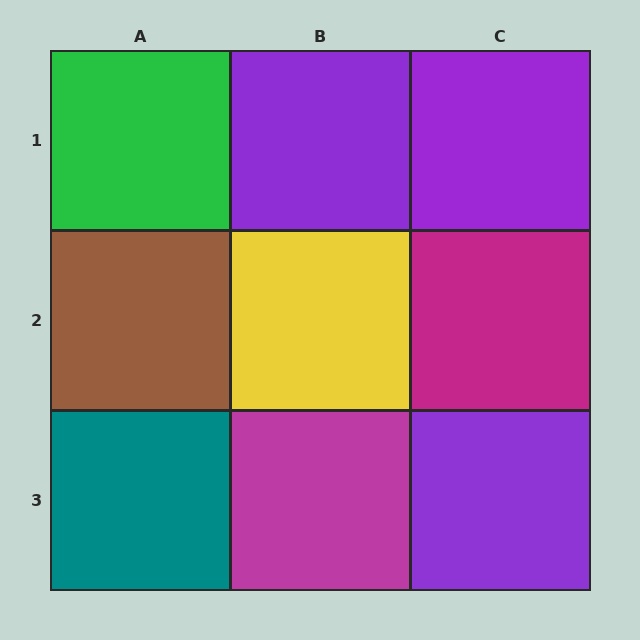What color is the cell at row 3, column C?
Purple.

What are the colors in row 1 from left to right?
Green, purple, purple.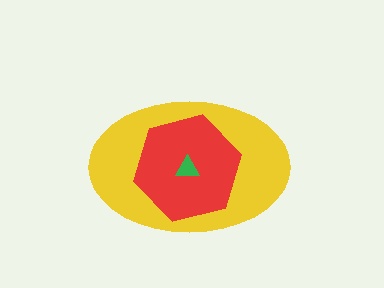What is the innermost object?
The green triangle.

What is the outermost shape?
The yellow ellipse.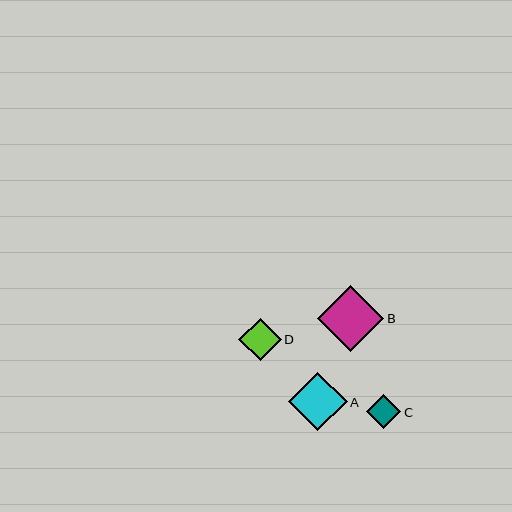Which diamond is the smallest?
Diamond C is the smallest with a size of approximately 35 pixels.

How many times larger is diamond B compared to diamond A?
Diamond B is approximately 1.1 times the size of diamond A.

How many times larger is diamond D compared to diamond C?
Diamond D is approximately 1.2 times the size of diamond C.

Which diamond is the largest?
Diamond B is the largest with a size of approximately 66 pixels.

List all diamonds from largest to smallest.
From largest to smallest: B, A, D, C.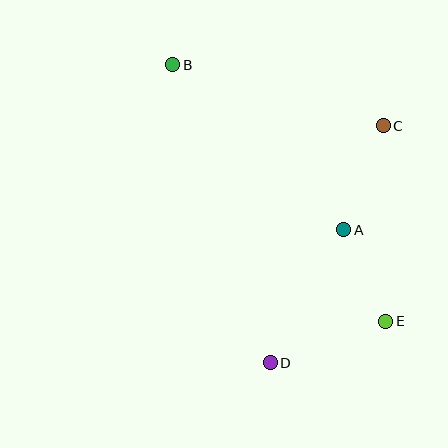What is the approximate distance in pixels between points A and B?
The distance between A and B is approximately 238 pixels.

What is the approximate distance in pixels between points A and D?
The distance between A and D is approximately 152 pixels.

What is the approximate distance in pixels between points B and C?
The distance between B and C is approximately 220 pixels.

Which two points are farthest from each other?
Points B and E are farthest from each other.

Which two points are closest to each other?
Points A and E are closest to each other.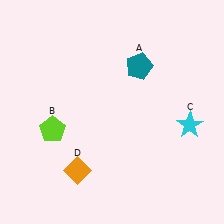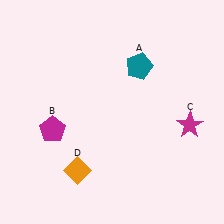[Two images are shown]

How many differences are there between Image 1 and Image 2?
There are 2 differences between the two images.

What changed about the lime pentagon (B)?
In Image 1, B is lime. In Image 2, it changed to magenta.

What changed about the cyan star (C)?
In Image 1, C is cyan. In Image 2, it changed to magenta.